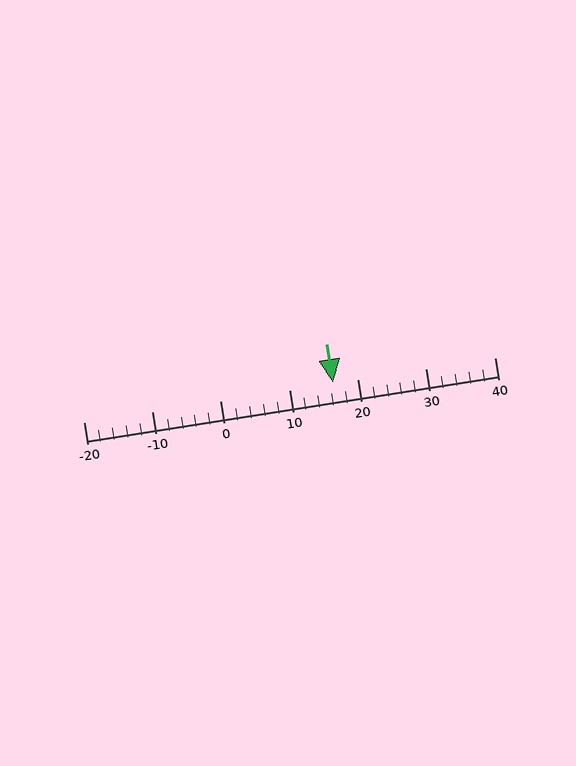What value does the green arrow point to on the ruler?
The green arrow points to approximately 16.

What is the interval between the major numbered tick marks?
The major tick marks are spaced 10 units apart.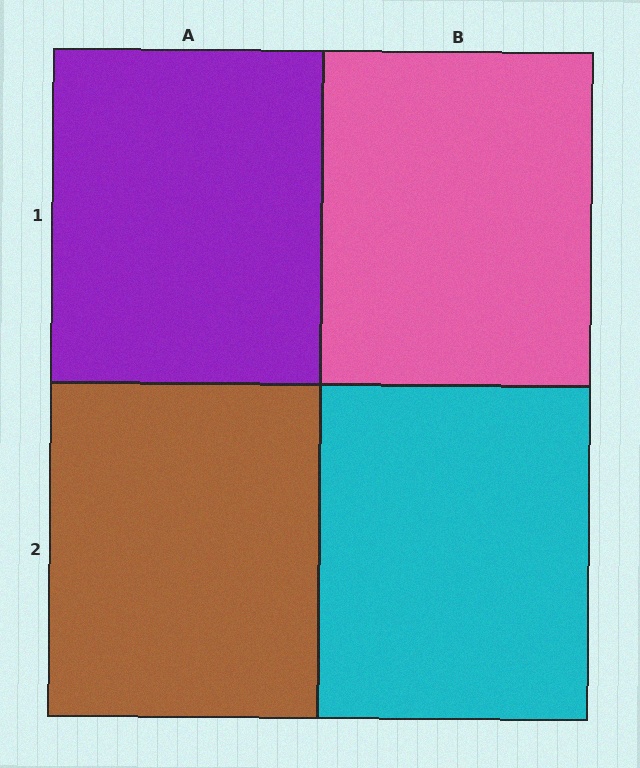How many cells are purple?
1 cell is purple.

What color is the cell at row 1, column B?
Pink.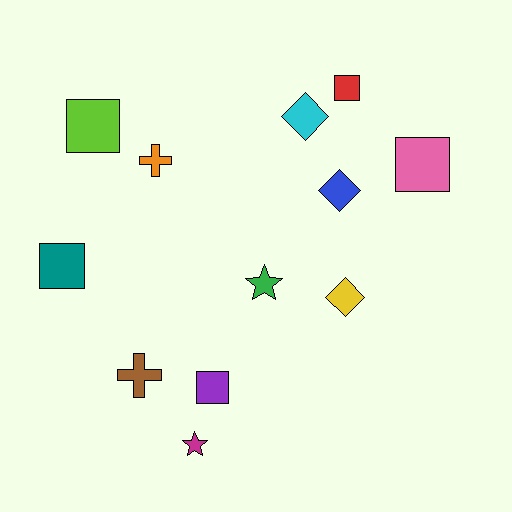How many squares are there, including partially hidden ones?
There are 5 squares.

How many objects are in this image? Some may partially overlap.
There are 12 objects.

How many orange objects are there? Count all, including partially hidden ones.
There is 1 orange object.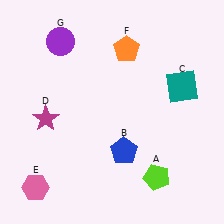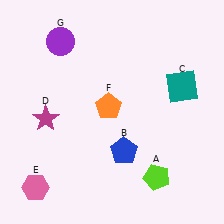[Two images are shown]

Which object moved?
The orange pentagon (F) moved down.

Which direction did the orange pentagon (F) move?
The orange pentagon (F) moved down.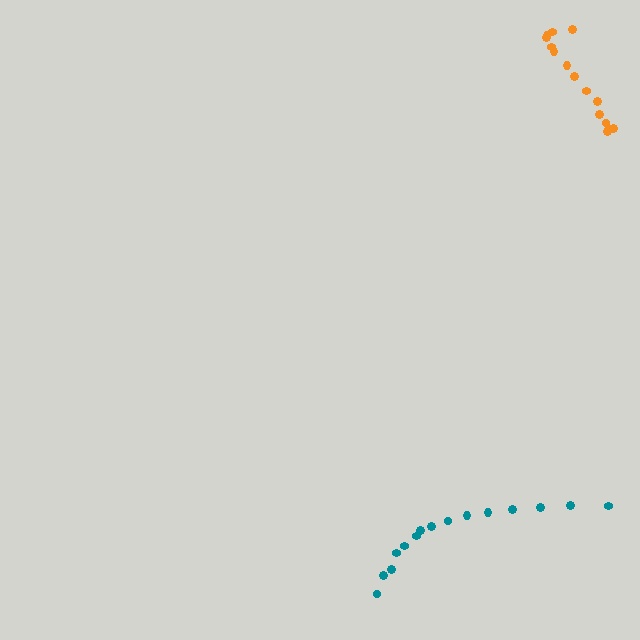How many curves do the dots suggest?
There are 2 distinct paths.